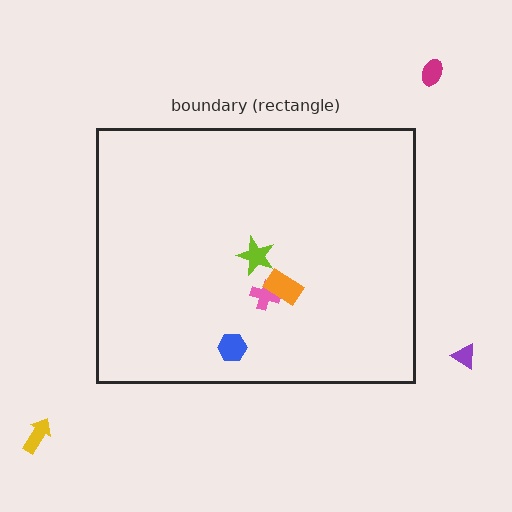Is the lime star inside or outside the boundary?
Inside.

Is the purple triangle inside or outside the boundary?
Outside.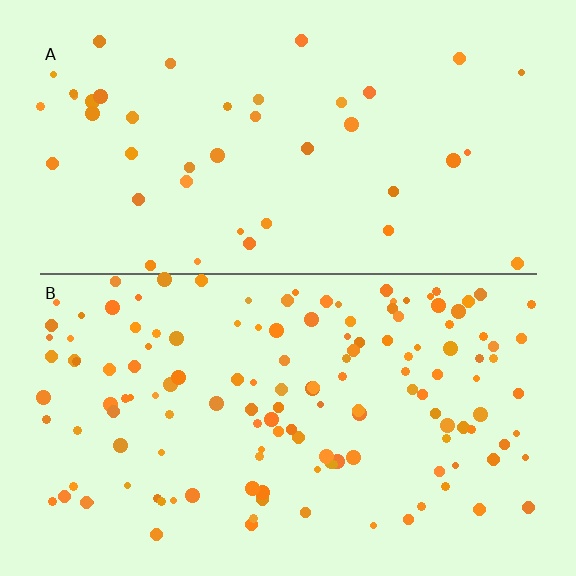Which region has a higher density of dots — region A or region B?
B (the bottom).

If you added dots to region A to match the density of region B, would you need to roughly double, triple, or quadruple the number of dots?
Approximately triple.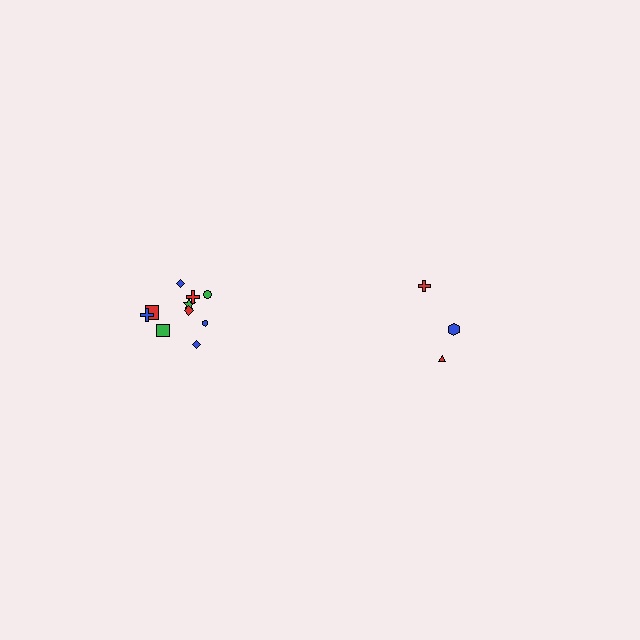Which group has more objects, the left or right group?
The left group.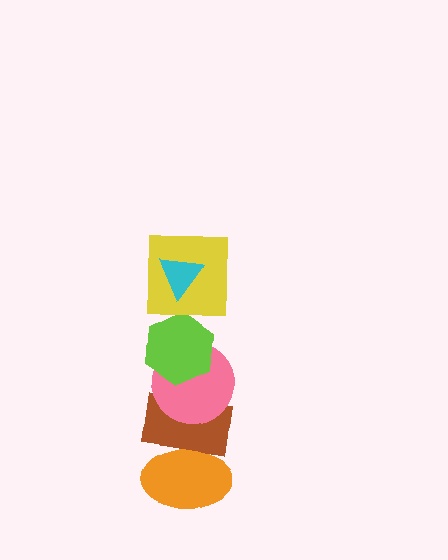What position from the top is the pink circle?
The pink circle is 4th from the top.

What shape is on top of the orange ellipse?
The brown rectangle is on top of the orange ellipse.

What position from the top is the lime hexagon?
The lime hexagon is 3rd from the top.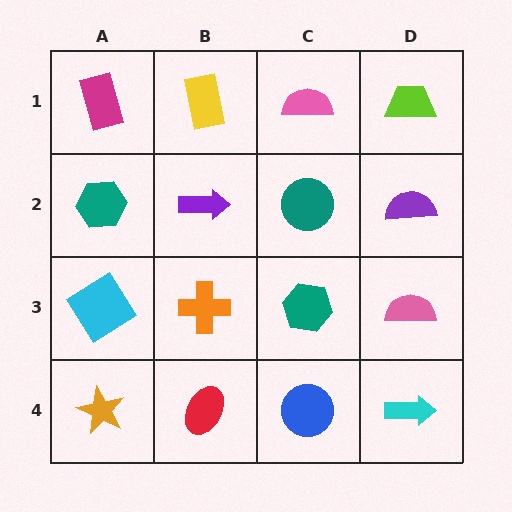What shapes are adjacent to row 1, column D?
A purple semicircle (row 2, column D), a pink semicircle (row 1, column C).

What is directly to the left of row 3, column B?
A cyan diamond.